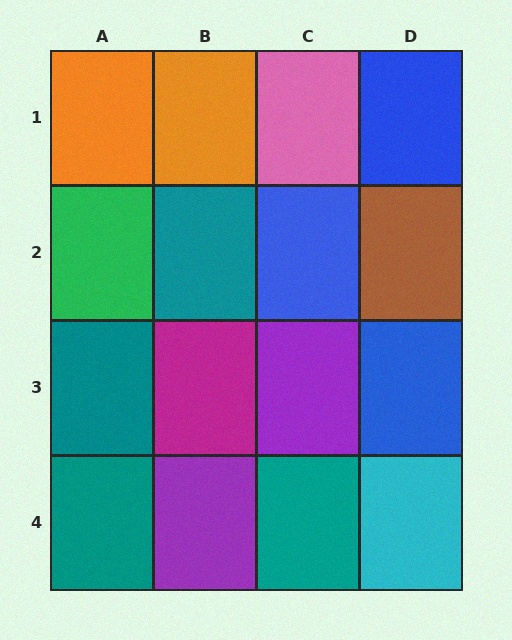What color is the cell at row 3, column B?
Magenta.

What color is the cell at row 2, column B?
Teal.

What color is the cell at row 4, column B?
Purple.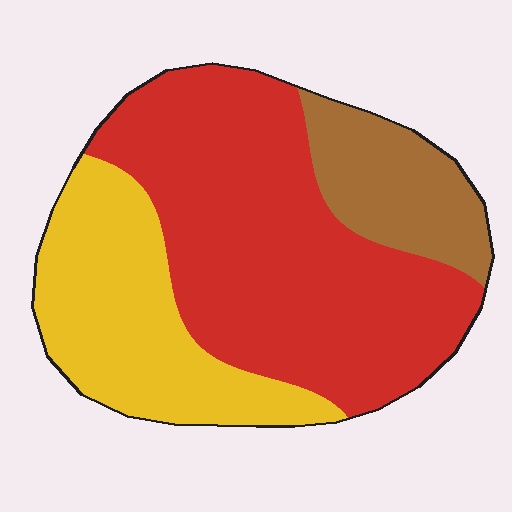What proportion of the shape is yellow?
Yellow covers about 30% of the shape.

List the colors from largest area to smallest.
From largest to smallest: red, yellow, brown.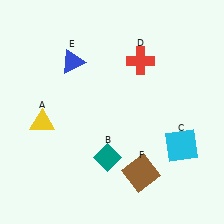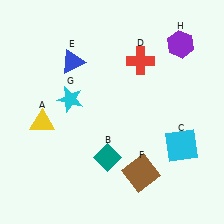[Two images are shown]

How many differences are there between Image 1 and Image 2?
There are 2 differences between the two images.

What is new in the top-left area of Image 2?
A cyan star (G) was added in the top-left area of Image 2.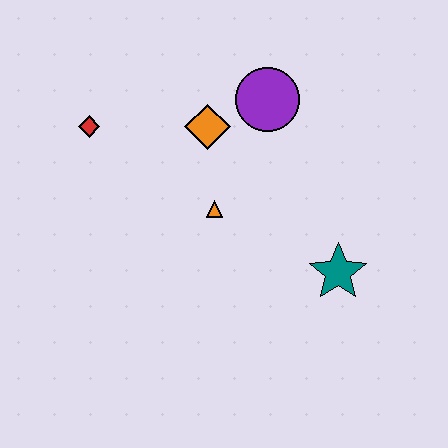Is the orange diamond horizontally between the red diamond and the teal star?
Yes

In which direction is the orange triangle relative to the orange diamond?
The orange triangle is below the orange diamond.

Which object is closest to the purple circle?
The orange diamond is closest to the purple circle.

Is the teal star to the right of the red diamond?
Yes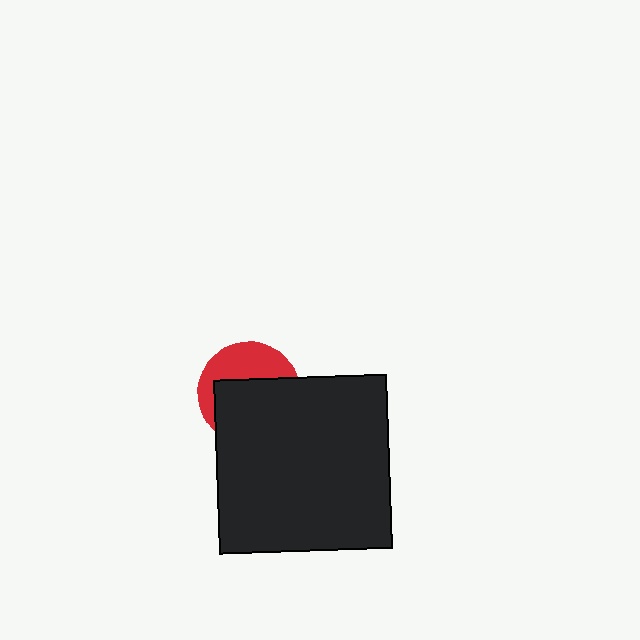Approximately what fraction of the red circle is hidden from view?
Roughly 60% of the red circle is hidden behind the black square.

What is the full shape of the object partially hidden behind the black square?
The partially hidden object is a red circle.